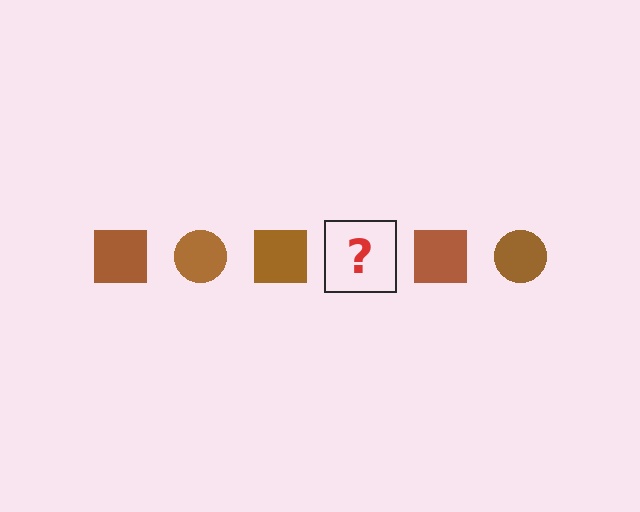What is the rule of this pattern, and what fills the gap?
The rule is that the pattern cycles through square, circle shapes in brown. The gap should be filled with a brown circle.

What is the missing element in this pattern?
The missing element is a brown circle.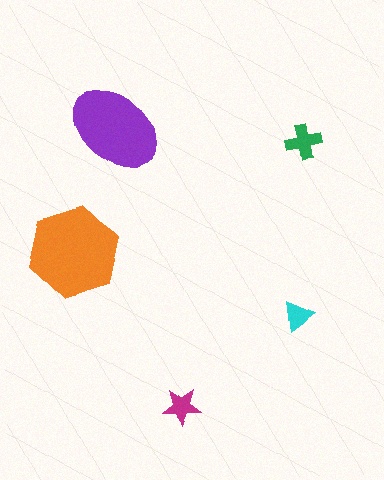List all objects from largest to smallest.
The orange hexagon, the purple ellipse, the green cross, the magenta star, the cyan triangle.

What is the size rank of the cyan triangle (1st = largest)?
5th.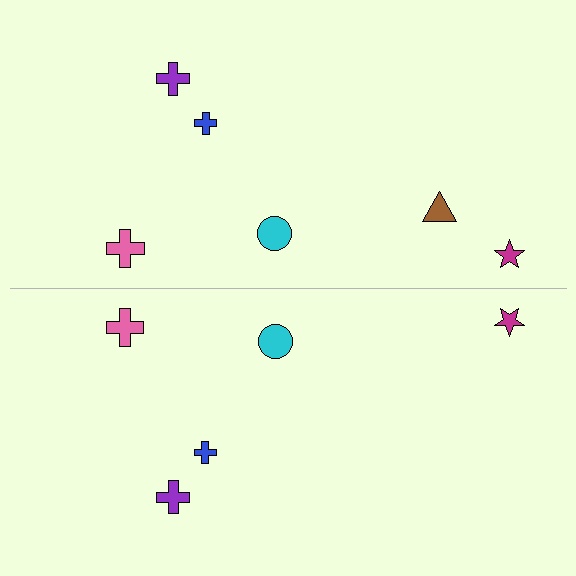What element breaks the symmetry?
A brown triangle is missing from the bottom side.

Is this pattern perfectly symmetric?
No, the pattern is not perfectly symmetric. A brown triangle is missing from the bottom side.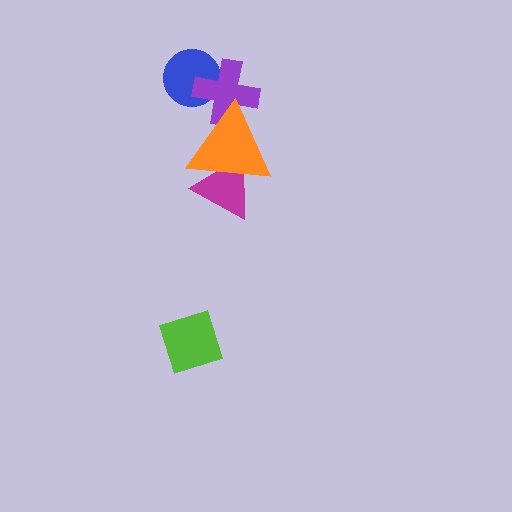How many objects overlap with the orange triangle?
2 objects overlap with the orange triangle.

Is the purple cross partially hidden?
Yes, it is partially covered by another shape.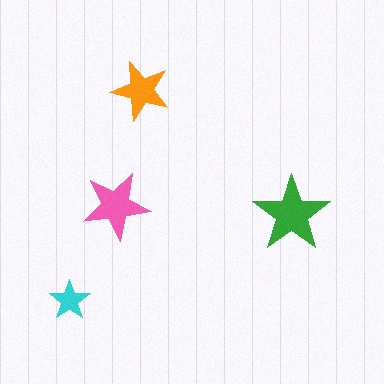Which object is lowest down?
The cyan star is bottommost.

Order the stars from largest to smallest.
the green one, the pink one, the orange one, the cyan one.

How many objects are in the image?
There are 4 objects in the image.